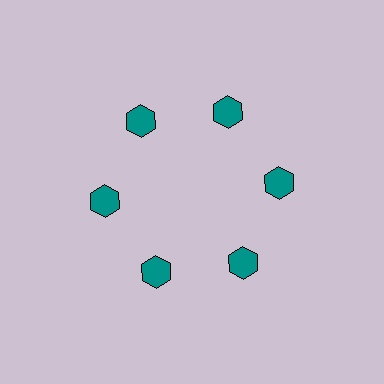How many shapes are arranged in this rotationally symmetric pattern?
There are 6 shapes, arranged in 6 groups of 1.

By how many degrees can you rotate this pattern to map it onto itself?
The pattern maps onto itself every 60 degrees of rotation.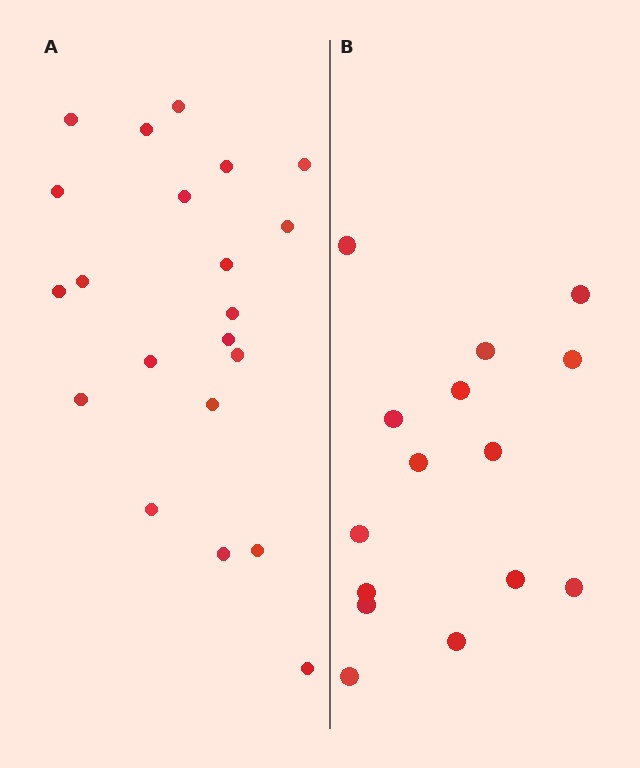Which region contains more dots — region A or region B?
Region A (the left region) has more dots.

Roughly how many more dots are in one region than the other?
Region A has about 6 more dots than region B.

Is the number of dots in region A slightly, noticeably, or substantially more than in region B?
Region A has noticeably more, but not dramatically so. The ratio is roughly 1.4 to 1.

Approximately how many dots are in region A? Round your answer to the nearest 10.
About 20 dots. (The exact count is 21, which rounds to 20.)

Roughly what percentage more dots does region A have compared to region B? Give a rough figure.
About 40% more.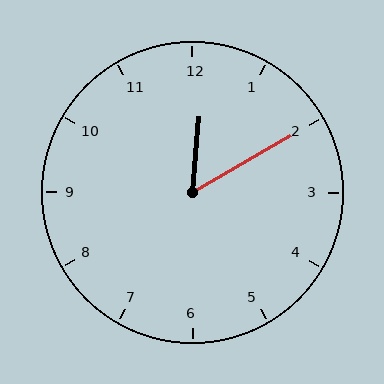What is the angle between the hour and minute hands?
Approximately 55 degrees.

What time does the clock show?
12:10.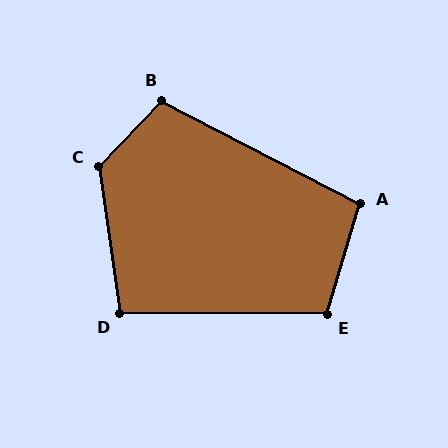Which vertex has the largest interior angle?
C, at approximately 128 degrees.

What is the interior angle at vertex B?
Approximately 107 degrees (obtuse).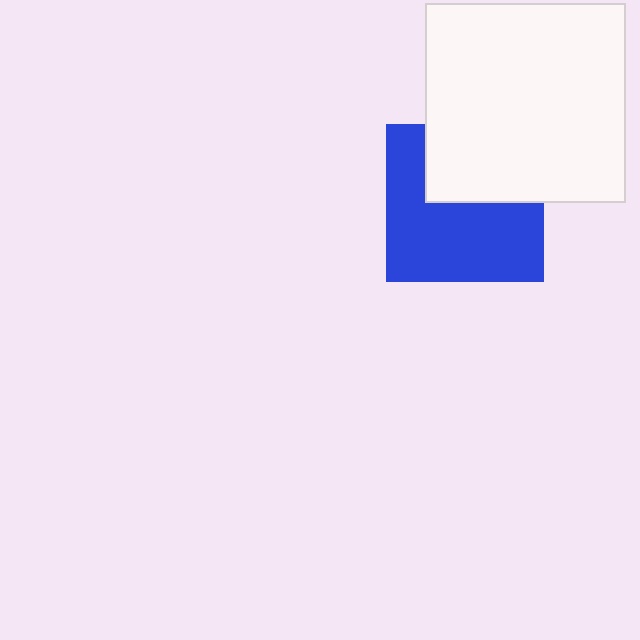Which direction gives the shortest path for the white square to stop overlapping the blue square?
Moving up gives the shortest separation.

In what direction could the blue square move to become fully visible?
The blue square could move down. That would shift it out from behind the white square entirely.